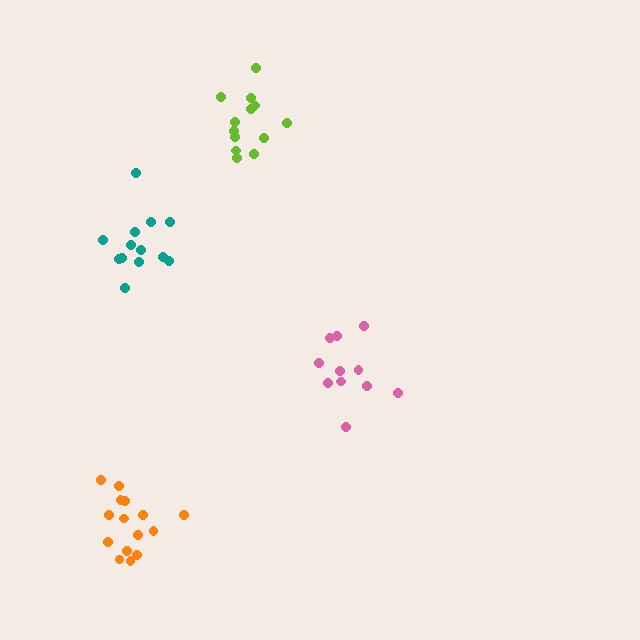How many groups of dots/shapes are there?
There are 4 groups.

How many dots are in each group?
Group 1: 11 dots, Group 2: 15 dots, Group 3: 13 dots, Group 4: 13 dots (52 total).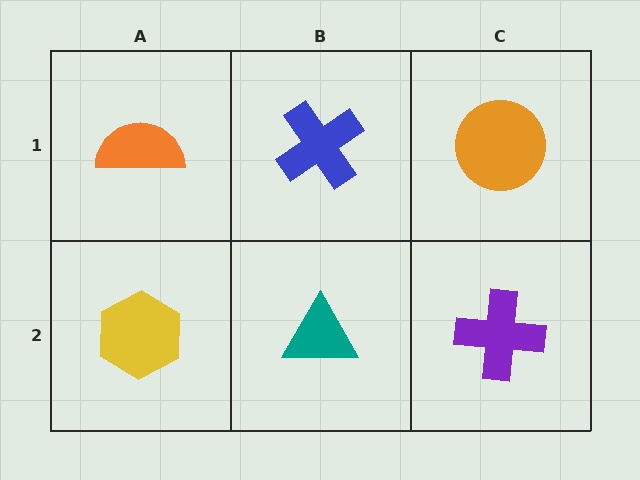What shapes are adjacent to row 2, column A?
An orange semicircle (row 1, column A), a teal triangle (row 2, column B).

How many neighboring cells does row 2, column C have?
2.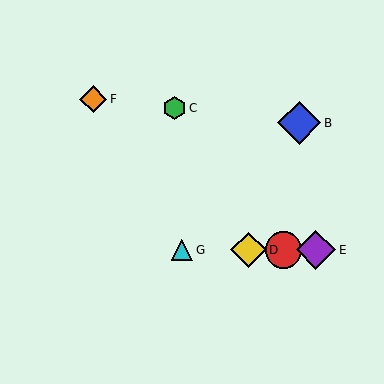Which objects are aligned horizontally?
Objects A, D, E, G are aligned horizontally.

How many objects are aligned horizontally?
4 objects (A, D, E, G) are aligned horizontally.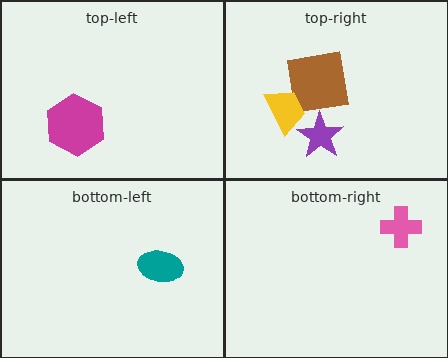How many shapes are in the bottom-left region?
1.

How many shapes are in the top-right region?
3.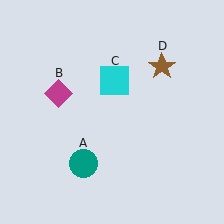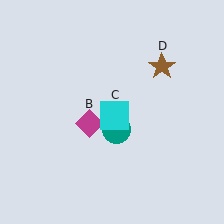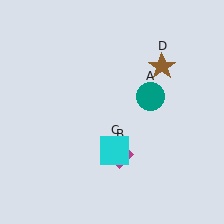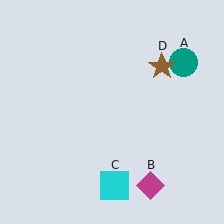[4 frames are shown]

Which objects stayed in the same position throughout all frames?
Brown star (object D) remained stationary.